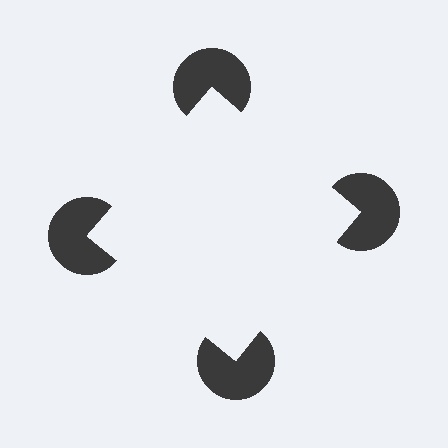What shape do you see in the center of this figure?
An illusory square — its edges are inferred from the aligned wedge cuts in the pac-man discs, not physically drawn.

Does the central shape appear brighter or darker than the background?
It typically appears slightly brighter than the background, even though no actual brightness change is drawn.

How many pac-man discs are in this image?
There are 4 — one at each vertex of the illusory square.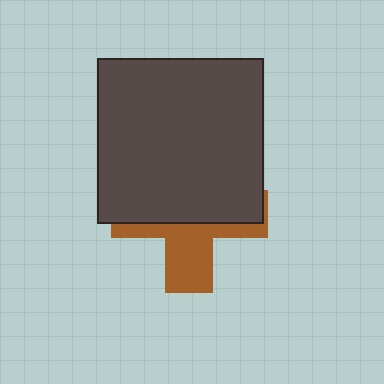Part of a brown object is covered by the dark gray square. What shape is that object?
It is a cross.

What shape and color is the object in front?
The object in front is a dark gray square.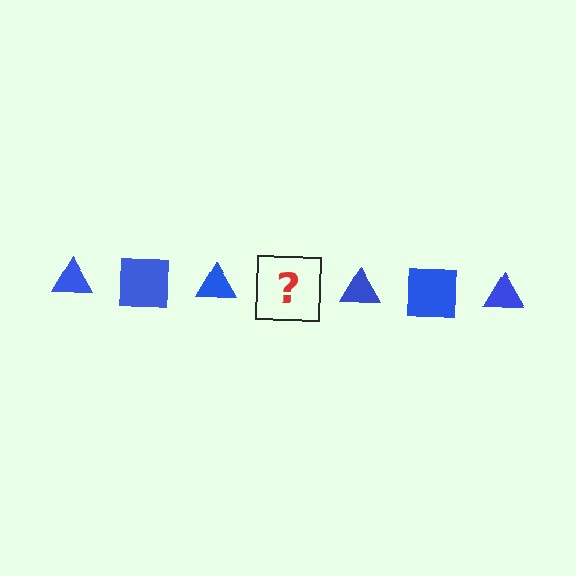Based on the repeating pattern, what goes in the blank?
The blank should be a blue square.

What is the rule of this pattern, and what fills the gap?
The rule is that the pattern cycles through triangle, square shapes in blue. The gap should be filled with a blue square.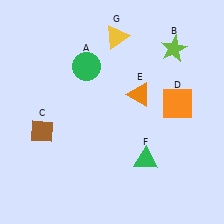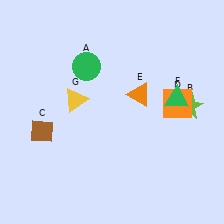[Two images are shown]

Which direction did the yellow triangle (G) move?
The yellow triangle (G) moved down.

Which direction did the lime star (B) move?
The lime star (B) moved down.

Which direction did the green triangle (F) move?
The green triangle (F) moved up.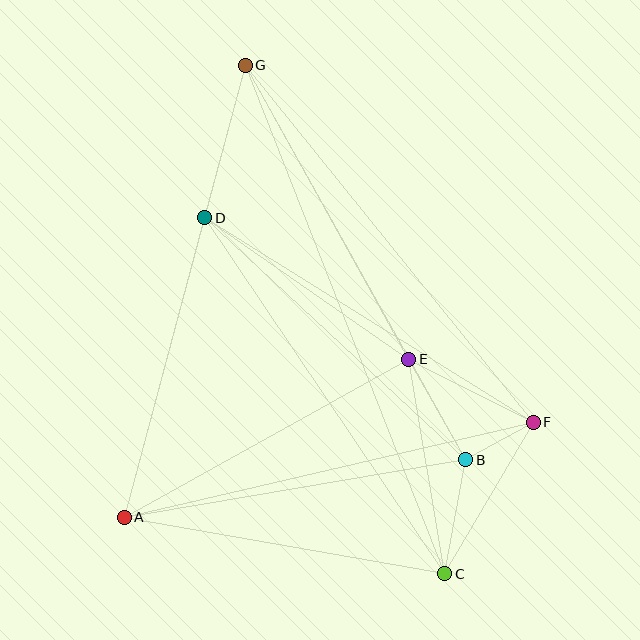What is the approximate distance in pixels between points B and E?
The distance between B and E is approximately 115 pixels.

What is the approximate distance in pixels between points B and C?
The distance between B and C is approximately 116 pixels.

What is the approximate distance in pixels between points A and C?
The distance between A and C is approximately 326 pixels.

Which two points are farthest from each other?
Points C and G are farthest from each other.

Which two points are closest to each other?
Points B and F are closest to each other.